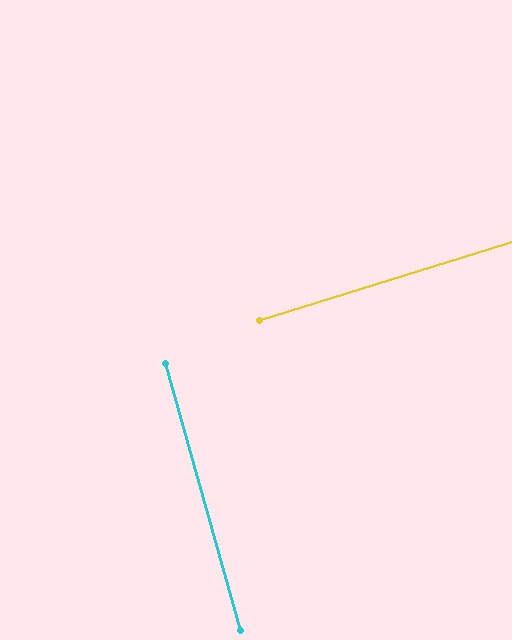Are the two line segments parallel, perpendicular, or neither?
Perpendicular — they meet at approximately 89°.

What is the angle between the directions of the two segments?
Approximately 89 degrees.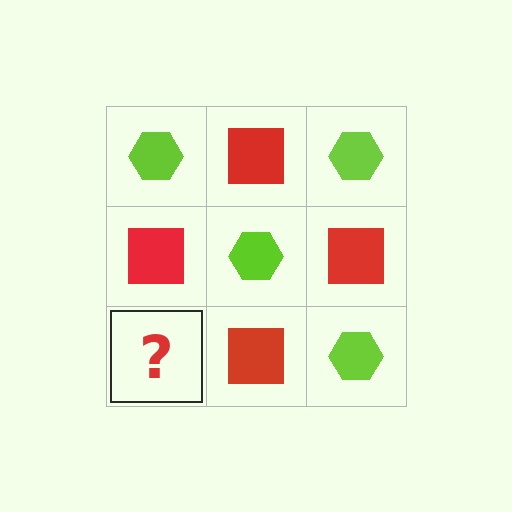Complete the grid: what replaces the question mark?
The question mark should be replaced with a lime hexagon.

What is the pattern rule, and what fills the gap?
The rule is that it alternates lime hexagon and red square in a checkerboard pattern. The gap should be filled with a lime hexagon.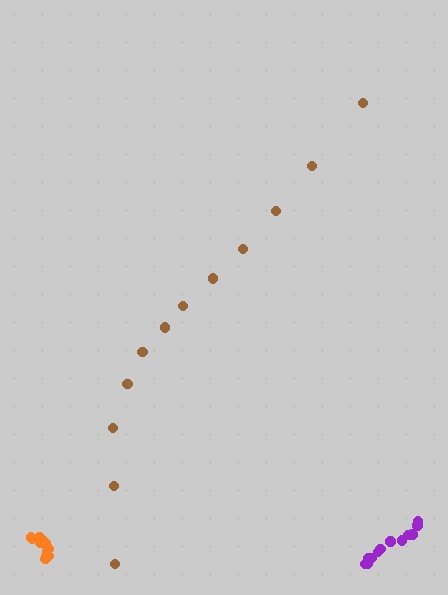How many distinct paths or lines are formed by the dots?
There are 3 distinct paths.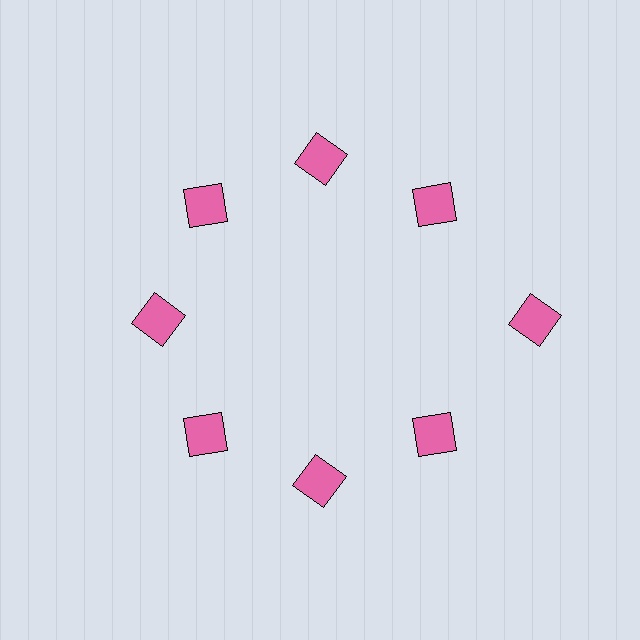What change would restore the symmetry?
The symmetry would be restored by moving it inward, back onto the ring so that all 8 squares sit at equal angles and equal distance from the center.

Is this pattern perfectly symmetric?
No. The 8 pink squares are arranged in a ring, but one element near the 3 o'clock position is pushed outward from the center, breaking the 8-fold rotational symmetry.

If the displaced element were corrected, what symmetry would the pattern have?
It would have 8-fold rotational symmetry — the pattern would map onto itself every 45 degrees.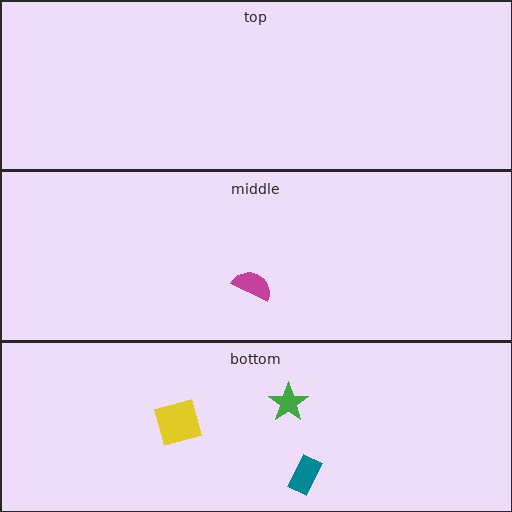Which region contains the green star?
The bottom region.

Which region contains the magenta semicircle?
The middle region.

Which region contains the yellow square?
The bottom region.